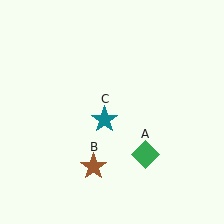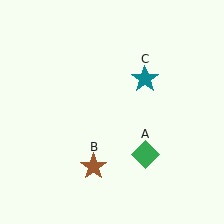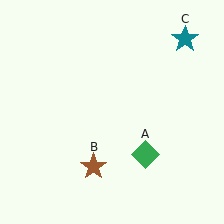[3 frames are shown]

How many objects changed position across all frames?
1 object changed position: teal star (object C).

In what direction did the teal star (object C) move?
The teal star (object C) moved up and to the right.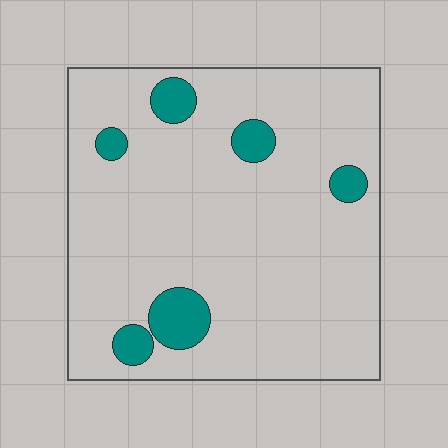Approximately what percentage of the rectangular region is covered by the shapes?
Approximately 10%.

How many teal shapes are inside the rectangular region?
6.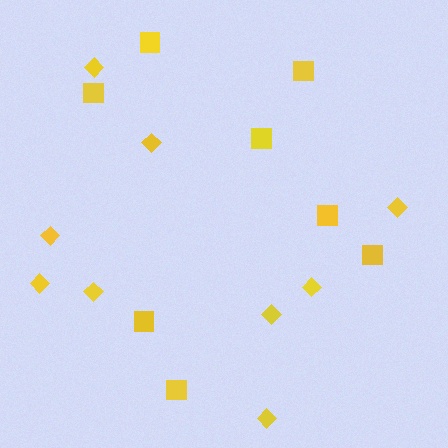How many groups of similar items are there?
There are 2 groups: one group of squares (8) and one group of diamonds (9).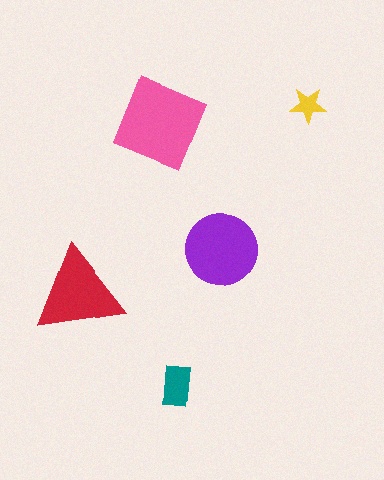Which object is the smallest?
The yellow star.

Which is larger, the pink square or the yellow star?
The pink square.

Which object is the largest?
The pink square.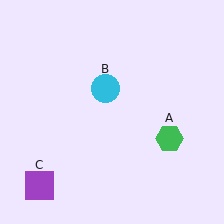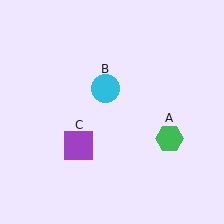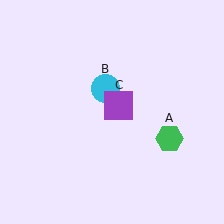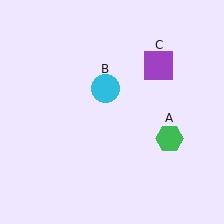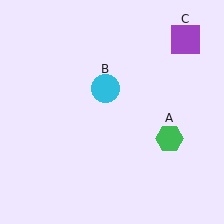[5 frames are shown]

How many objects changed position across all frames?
1 object changed position: purple square (object C).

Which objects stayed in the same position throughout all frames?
Green hexagon (object A) and cyan circle (object B) remained stationary.